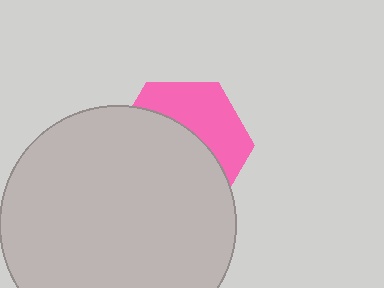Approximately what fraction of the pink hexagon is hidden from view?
Roughly 60% of the pink hexagon is hidden behind the light gray circle.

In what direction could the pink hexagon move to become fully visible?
The pink hexagon could move up. That would shift it out from behind the light gray circle entirely.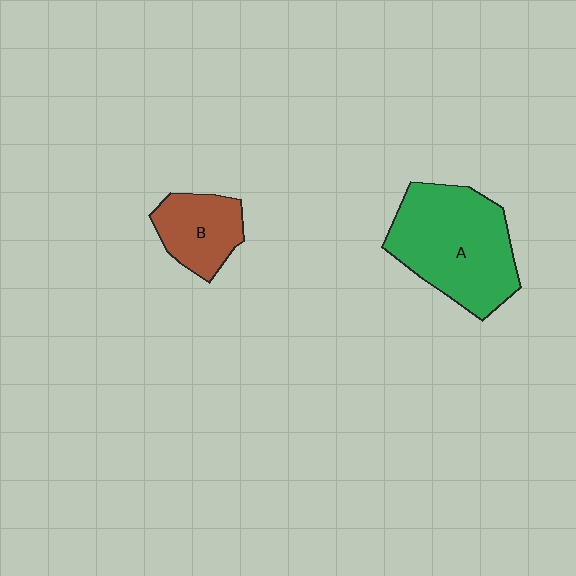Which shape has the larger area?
Shape A (green).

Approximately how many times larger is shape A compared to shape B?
Approximately 2.1 times.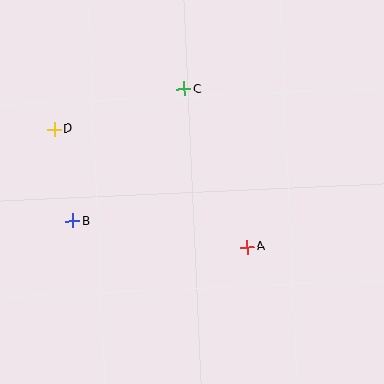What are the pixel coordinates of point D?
Point D is at (54, 129).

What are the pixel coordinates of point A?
Point A is at (247, 247).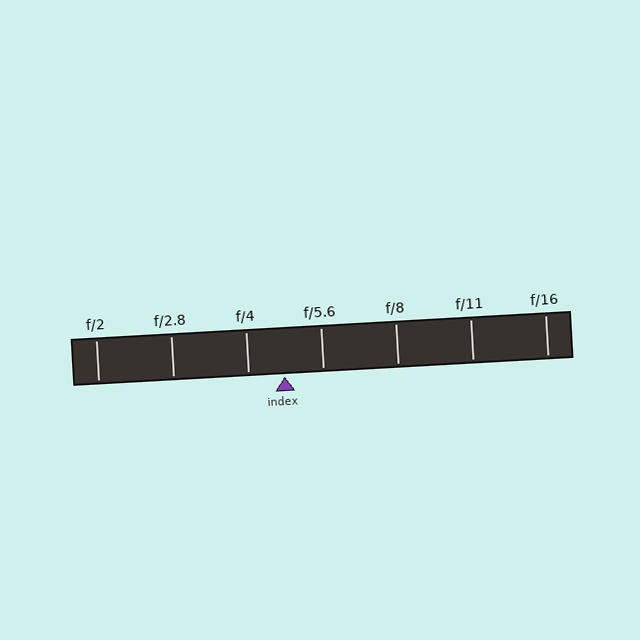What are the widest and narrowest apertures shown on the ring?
The widest aperture shown is f/2 and the narrowest is f/16.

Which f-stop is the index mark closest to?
The index mark is closest to f/4.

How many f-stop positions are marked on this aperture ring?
There are 7 f-stop positions marked.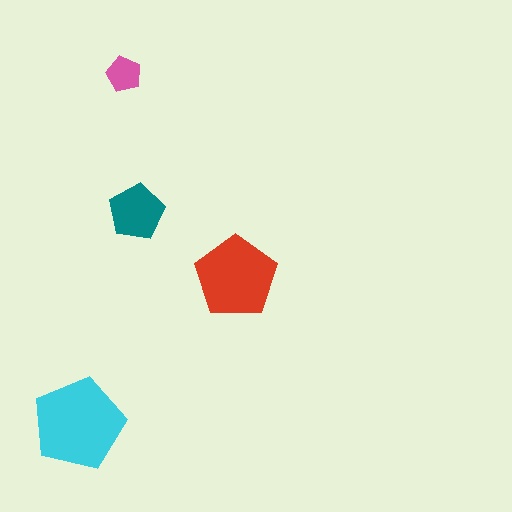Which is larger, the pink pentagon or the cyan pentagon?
The cyan one.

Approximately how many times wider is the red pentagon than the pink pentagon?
About 2.5 times wider.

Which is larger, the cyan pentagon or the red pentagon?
The cyan one.